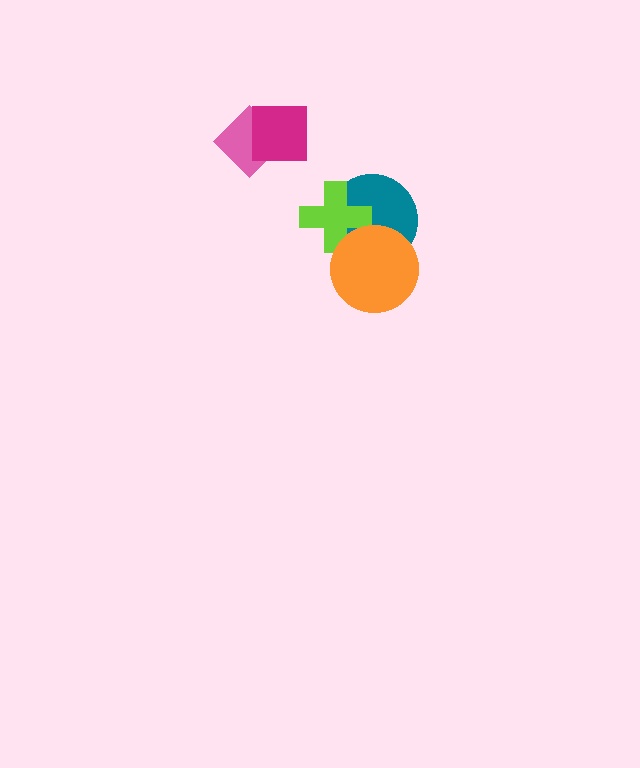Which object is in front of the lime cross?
The orange circle is in front of the lime cross.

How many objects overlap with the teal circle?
2 objects overlap with the teal circle.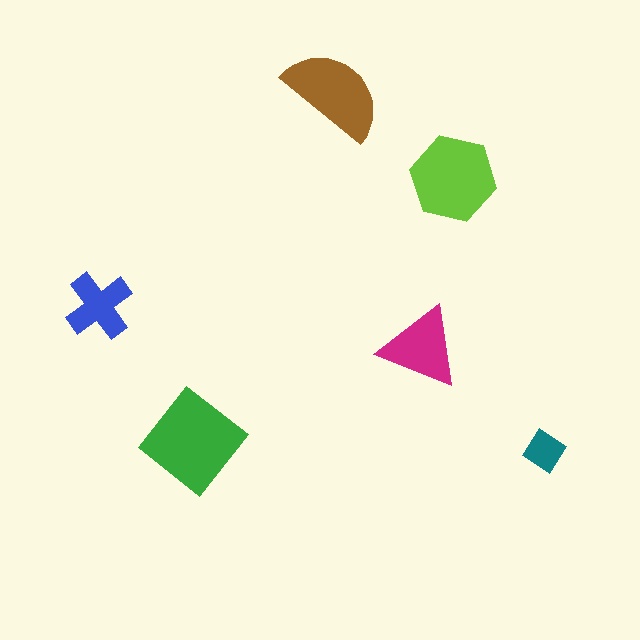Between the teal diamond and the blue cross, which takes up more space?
The blue cross.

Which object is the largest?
The green diamond.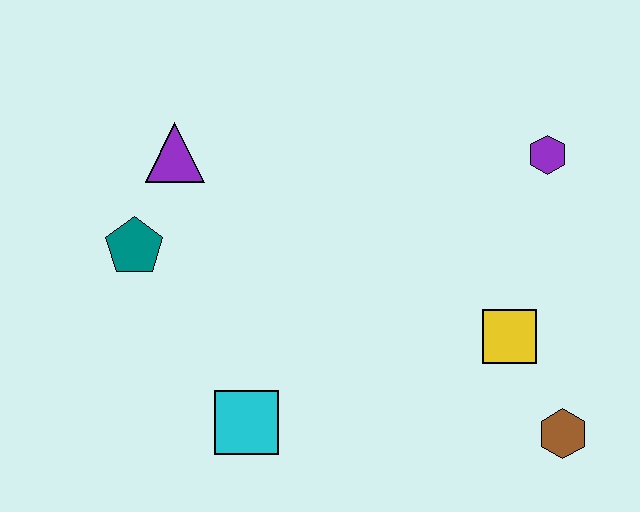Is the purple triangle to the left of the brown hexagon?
Yes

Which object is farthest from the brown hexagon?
The purple triangle is farthest from the brown hexagon.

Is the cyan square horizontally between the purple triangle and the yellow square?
Yes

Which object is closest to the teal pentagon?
The purple triangle is closest to the teal pentagon.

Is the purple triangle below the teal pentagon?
No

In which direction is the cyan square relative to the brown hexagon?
The cyan square is to the left of the brown hexagon.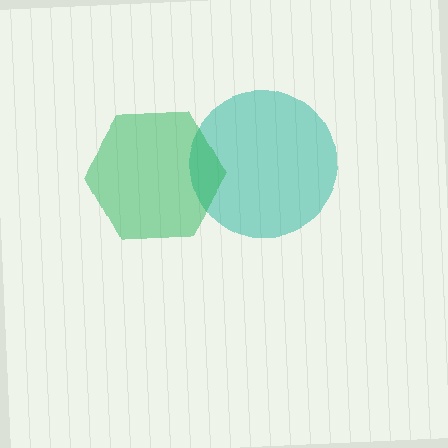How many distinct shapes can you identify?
There are 2 distinct shapes: a teal circle, a green hexagon.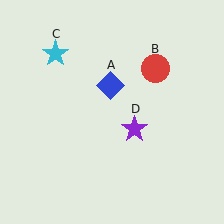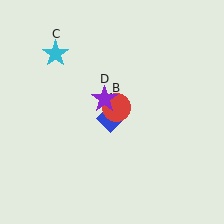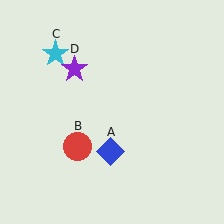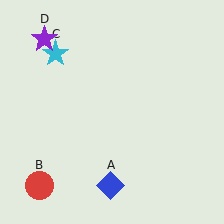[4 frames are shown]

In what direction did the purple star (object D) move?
The purple star (object D) moved up and to the left.